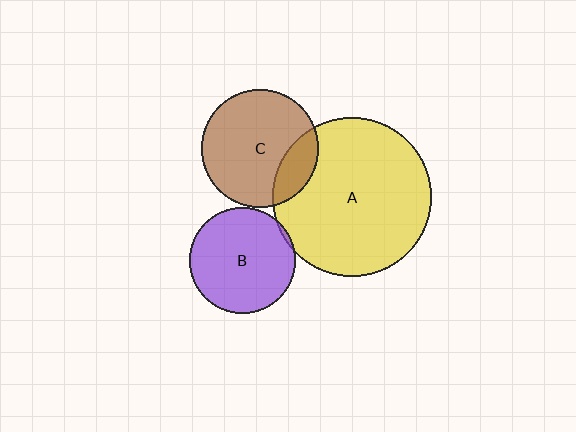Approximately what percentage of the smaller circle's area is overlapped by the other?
Approximately 20%.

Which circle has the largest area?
Circle A (yellow).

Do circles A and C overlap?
Yes.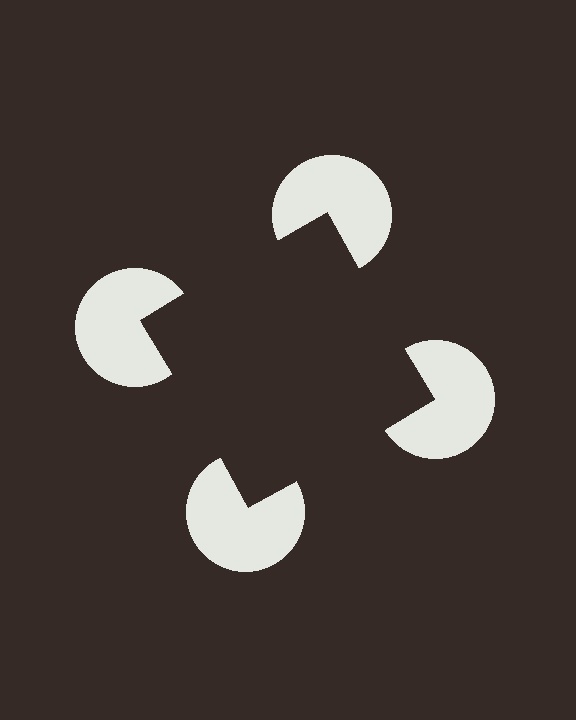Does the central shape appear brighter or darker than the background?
It typically appears slightly darker than the background, even though no actual brightness change is drawn.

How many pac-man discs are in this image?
There are 4 — one at each vertex of the illusory square.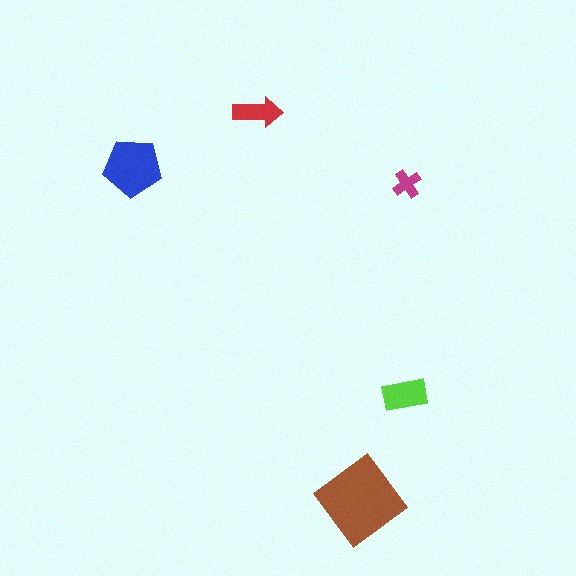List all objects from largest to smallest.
The brown diamond, the blue pentagon, the lime rectangle, the red arrow, the magenta cross.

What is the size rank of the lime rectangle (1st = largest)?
3rd.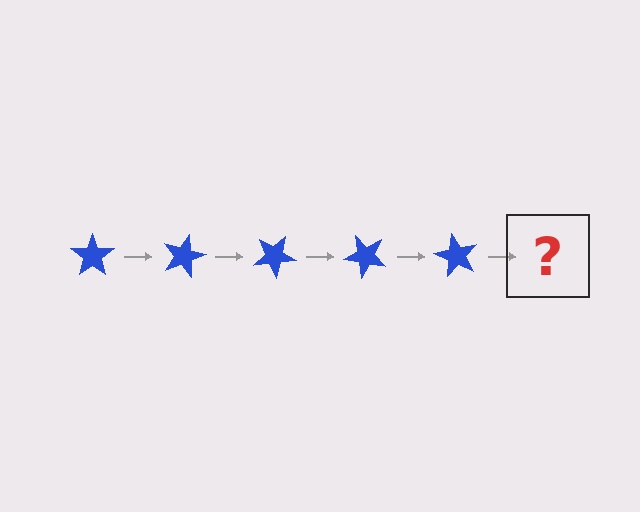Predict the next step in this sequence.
The next step is a blue star rotated 75 degrees.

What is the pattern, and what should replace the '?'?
The pattern is that the star rotates 15 degrees each step. The '?' should be a blue star rotated 75 degrees.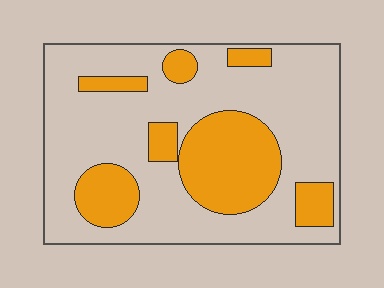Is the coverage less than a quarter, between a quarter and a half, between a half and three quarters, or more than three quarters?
Between a quarter and a half.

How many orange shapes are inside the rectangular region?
7.